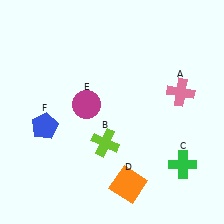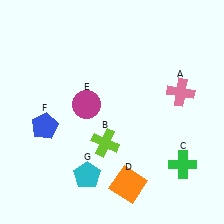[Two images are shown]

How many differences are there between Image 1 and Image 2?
There is 1 difference between the two images.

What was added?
A cyan pentagon (G) was added in Image 2.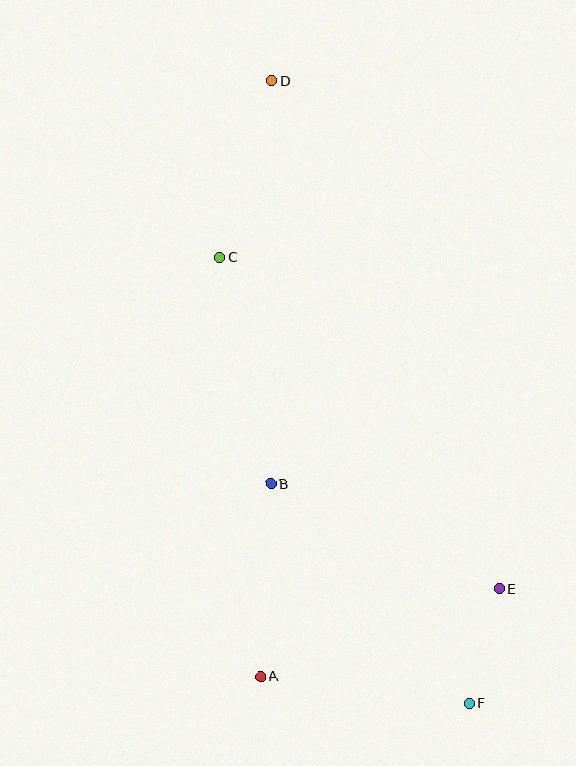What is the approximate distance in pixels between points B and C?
The distance between B and C is approximately 233 pixels.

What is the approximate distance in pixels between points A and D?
The distance between A and D is approximately 596 pixels.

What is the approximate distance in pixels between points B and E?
The distance between B and E is approximately 251 pixels.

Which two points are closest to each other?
Points E and F are closest to each other.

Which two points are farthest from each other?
Points D and F are farthest from each other.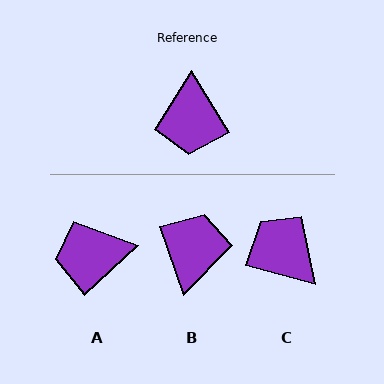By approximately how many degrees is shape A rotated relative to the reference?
Approximately 79 degrees clockwise.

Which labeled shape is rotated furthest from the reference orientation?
B, about 168 degrees away.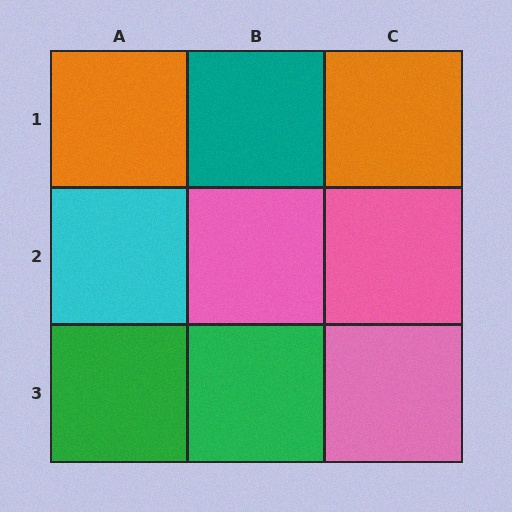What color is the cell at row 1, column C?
Orange.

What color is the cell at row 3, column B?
Green.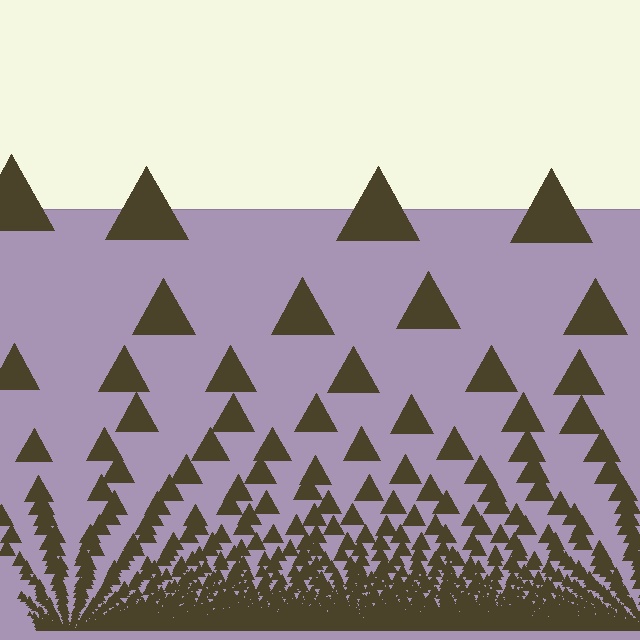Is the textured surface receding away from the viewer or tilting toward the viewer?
The surface appears to tilt toward the viewer. Texture elements get larger and sparser toward the top.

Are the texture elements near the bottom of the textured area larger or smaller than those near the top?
Smaller. The gradient is inverted — elements near the bottom are smaller and denser.